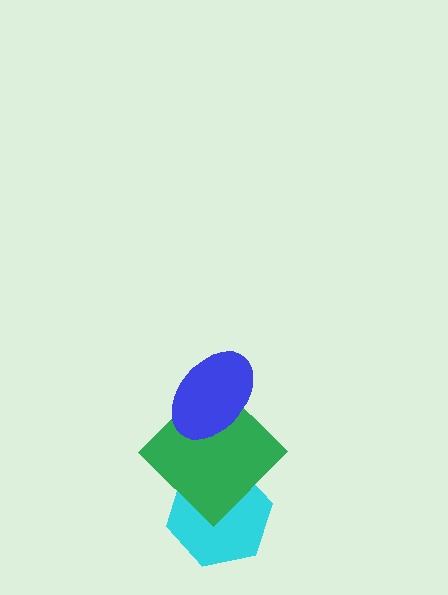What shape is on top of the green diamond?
The blue ellipse is on top of the green diamond.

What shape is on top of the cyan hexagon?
The green diamond is on top of the cyan hexagon.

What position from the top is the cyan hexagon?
The cyan hexagon is 3rd from the top.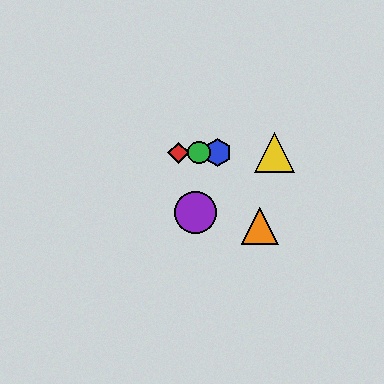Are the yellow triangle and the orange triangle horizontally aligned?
No, the yellow triangle is at y≈153 and the orange triangle is at y≈226.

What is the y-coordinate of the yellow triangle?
The yellow triangle is at y≈153.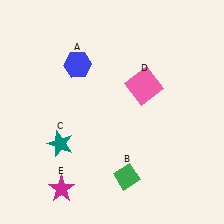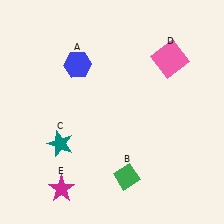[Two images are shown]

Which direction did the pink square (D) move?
The pink square (D) moved up.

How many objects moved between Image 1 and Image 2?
1 object moved between the two images.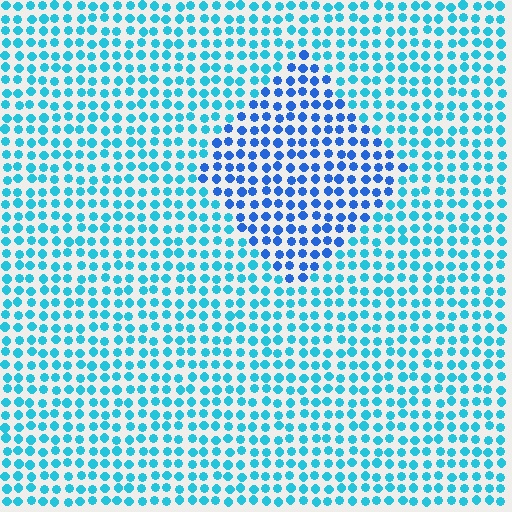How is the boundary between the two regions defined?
The boundary is defined purely by a slight shift in hue (about 31 degrees). Spacing, size, and orientation are identical on both sides.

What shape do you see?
I see a diamond.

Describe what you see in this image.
The image is filled with small cyan elements in a uniform arrangement. A diamond-shaped region is visible where the elements are tinted to a slightly different hue, forming a subtle color boundary.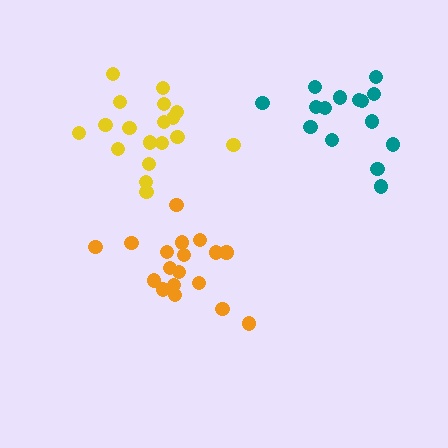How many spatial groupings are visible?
There are 3 spatial groupings.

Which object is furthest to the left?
The yellow cluster is leftmost.